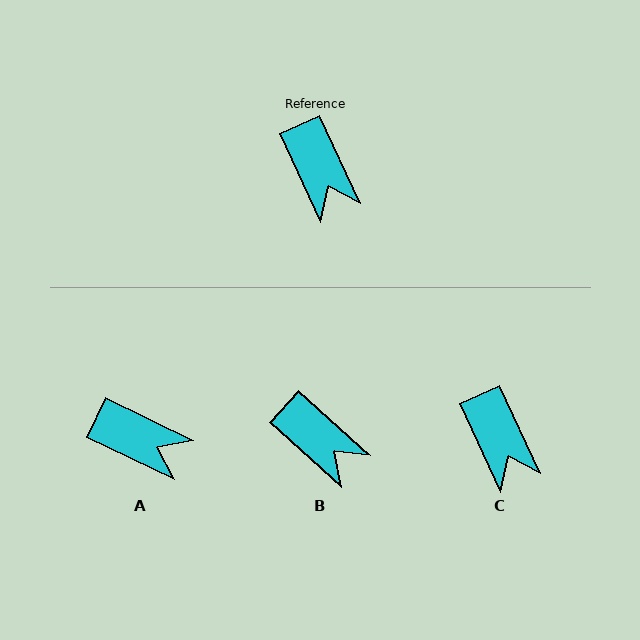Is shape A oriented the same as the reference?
No, it is off by about 39 degrees.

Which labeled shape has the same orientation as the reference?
C.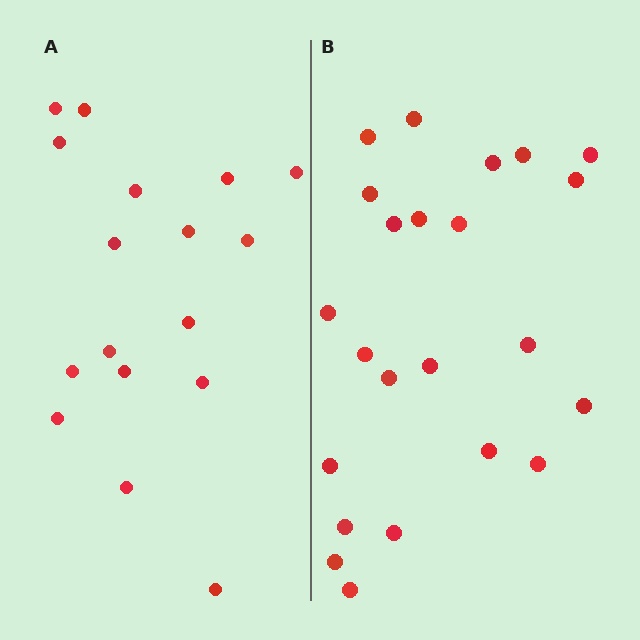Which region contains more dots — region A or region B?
Region B (the right region) has more dots.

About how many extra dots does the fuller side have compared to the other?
Region B has about 6 more dots than region A.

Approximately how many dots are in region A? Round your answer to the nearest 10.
About 20 dots. (The exact count is 17, which rounds to 20.)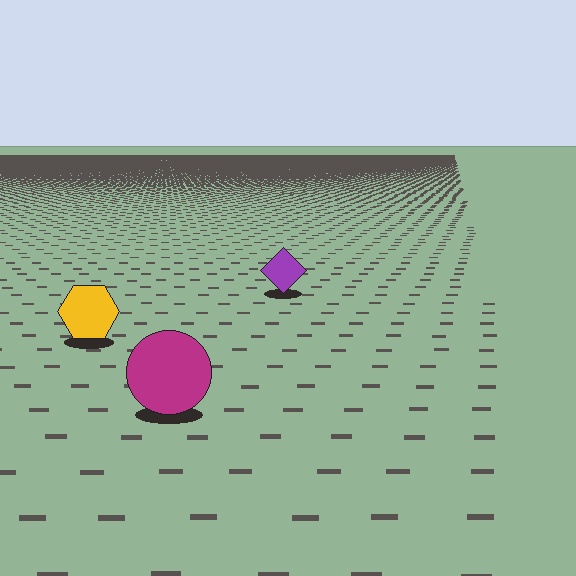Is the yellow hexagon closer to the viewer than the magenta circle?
No. The magenta circle is closer — you can tell from the texture gradient: the ground texture is coarser near it.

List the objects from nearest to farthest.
From nearest to farthest: the magenta circle, the yellow hexagon, the purple diamond.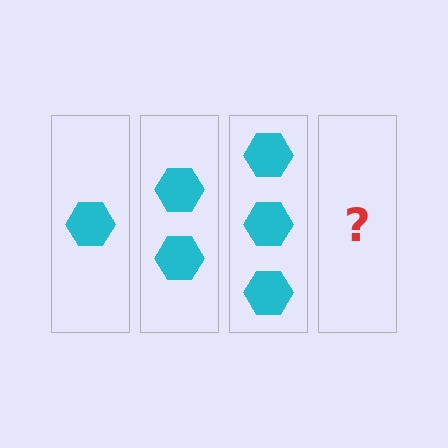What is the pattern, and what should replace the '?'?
The pattern is that each step adds one more hexagon. The '?' should be 4 hexagons.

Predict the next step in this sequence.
The next step is 4 hexagons.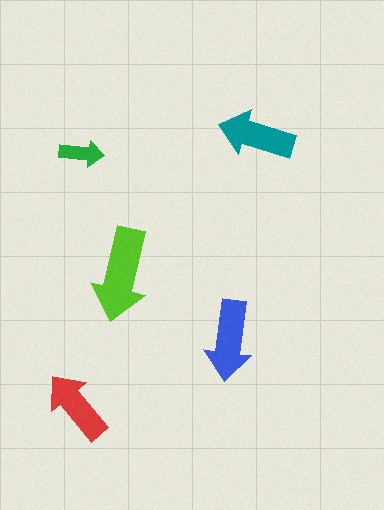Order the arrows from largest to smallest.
the lime one, the blue one, the teal one, the red one, the green one.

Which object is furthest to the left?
The red arrow is leftmost.